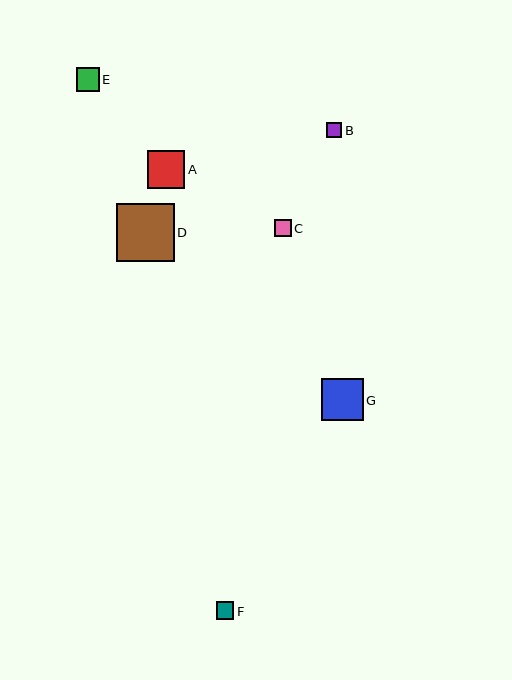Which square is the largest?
Square D is the largest with a size of approximately 57 pixels.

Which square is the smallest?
Square B is the smallest with a size of approximately 15 pixels.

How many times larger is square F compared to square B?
Square F is approximately 1.1 times the size of square B.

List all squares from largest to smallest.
From largest to smallest: D, G, A, E, F, C, B.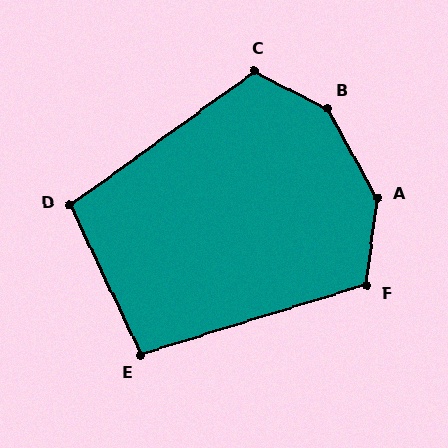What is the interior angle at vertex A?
Approximately 144 degrees (obtuse).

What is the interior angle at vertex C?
Approximately 118 degrees (obtuse).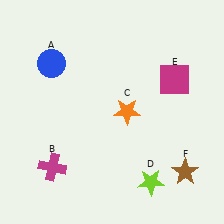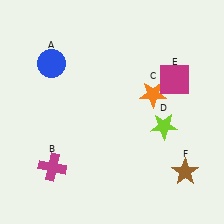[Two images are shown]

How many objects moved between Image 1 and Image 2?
2 objects moved between the two images.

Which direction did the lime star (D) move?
The lime star (D) moved up.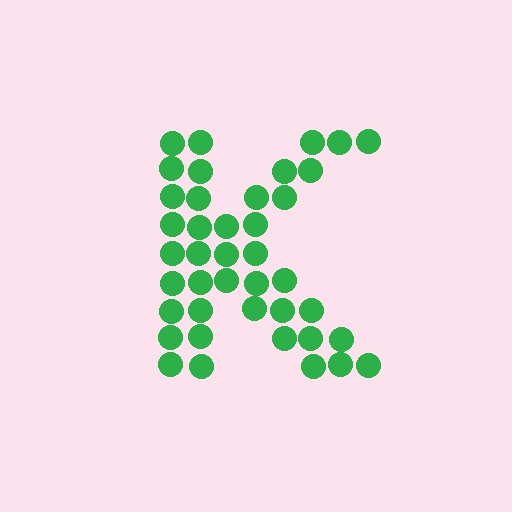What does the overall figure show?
The overall figure shows the letter K.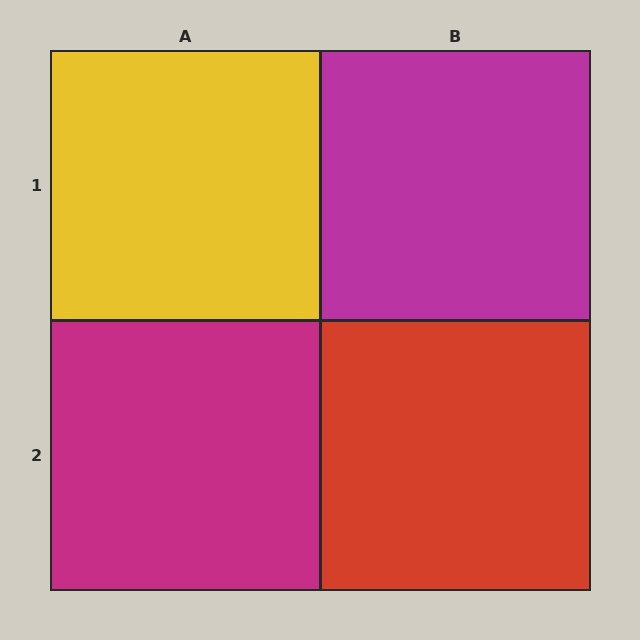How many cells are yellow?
1 cell is yellow.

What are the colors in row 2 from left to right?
Magenta, red.